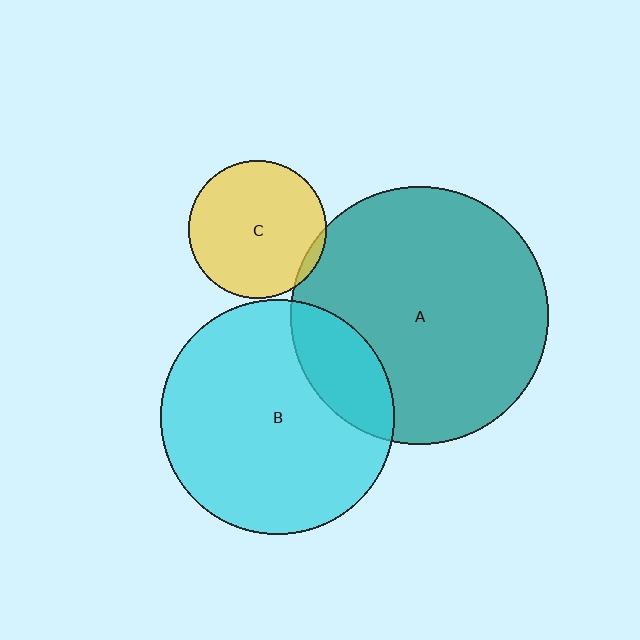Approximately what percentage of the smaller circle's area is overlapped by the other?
Approximately 20%.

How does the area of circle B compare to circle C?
Approximately 2.9 times.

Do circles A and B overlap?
Yes.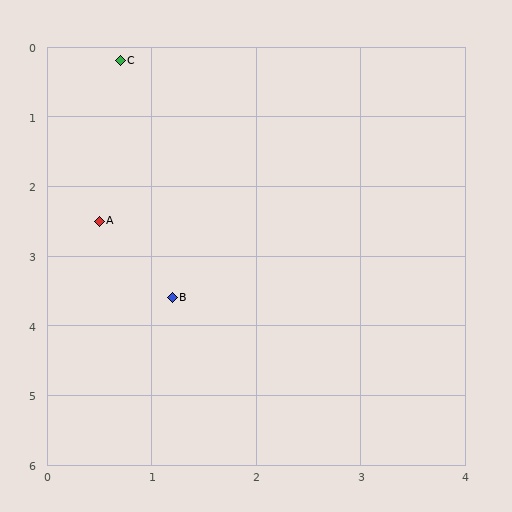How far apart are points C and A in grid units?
Points C and A are about 2.3 grid units apart.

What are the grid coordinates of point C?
Point C is at approximately (0.7, 0.2).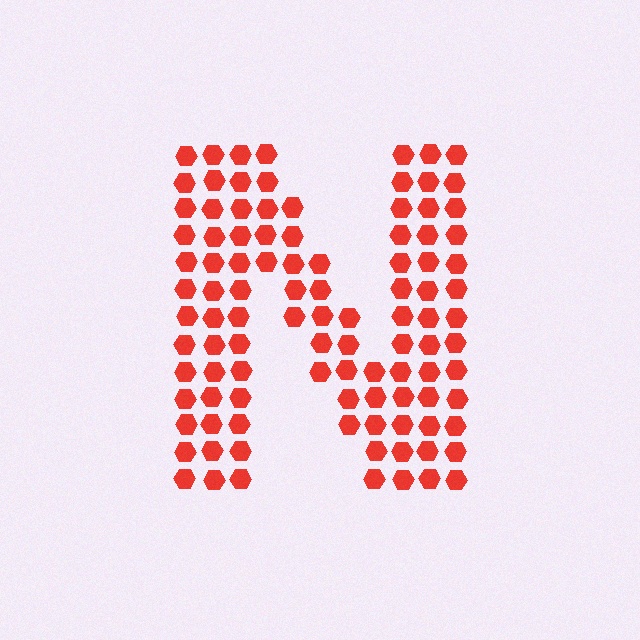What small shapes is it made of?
It is made of small hexagons.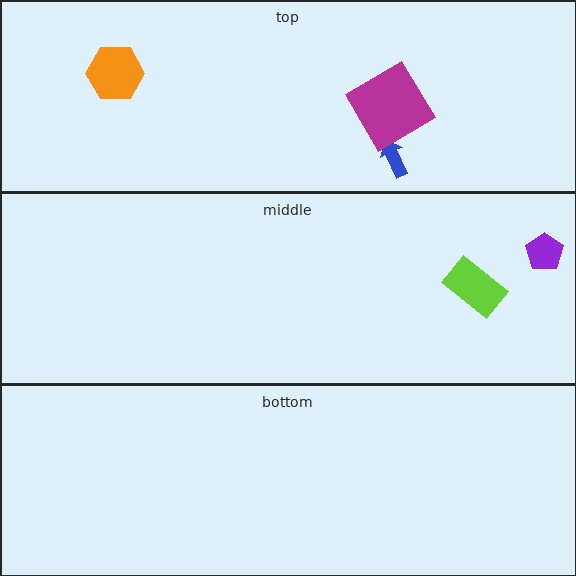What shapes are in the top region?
The blue arrow, the magenta diamond, the orange hexagon.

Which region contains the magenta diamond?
The top region.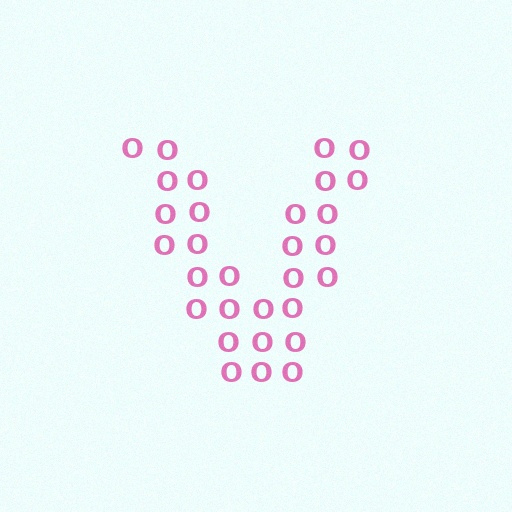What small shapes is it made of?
It is made of small letter O's.